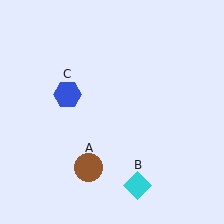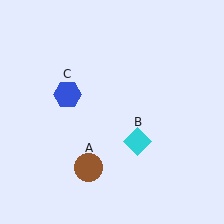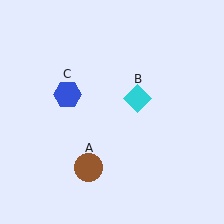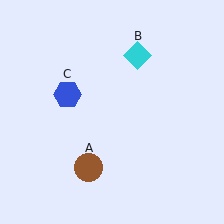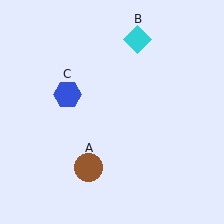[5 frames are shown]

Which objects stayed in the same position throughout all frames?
Brown circle (object A) and blue hexagon (object C) remained stationary.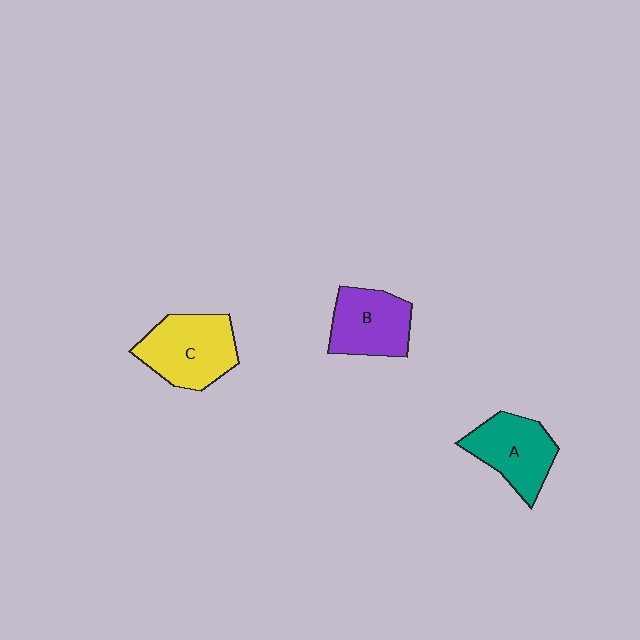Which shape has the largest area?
Shape C (yellow).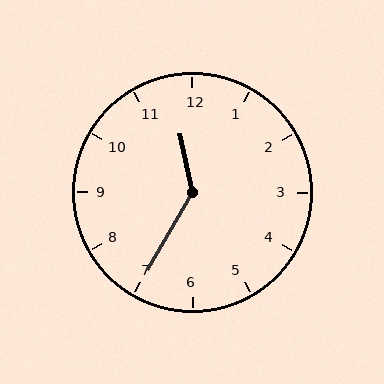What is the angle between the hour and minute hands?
Approximately 138 degrees.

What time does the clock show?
11:35.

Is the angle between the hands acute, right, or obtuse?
It is obtuse.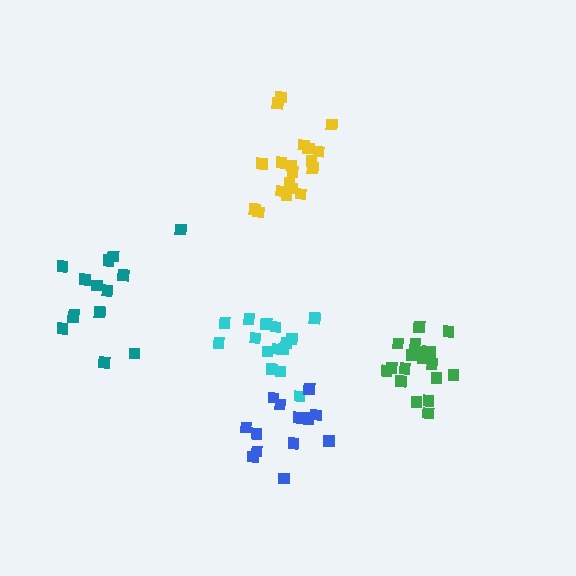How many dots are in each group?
Group 1: 14 dots, Group 2: 19 dots, Group 3: 15 dots, Group 4: 19 dots, Group 5: 14 dots (81 total).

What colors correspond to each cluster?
The clusters are colored: teal, yellow, cyan, green, blue.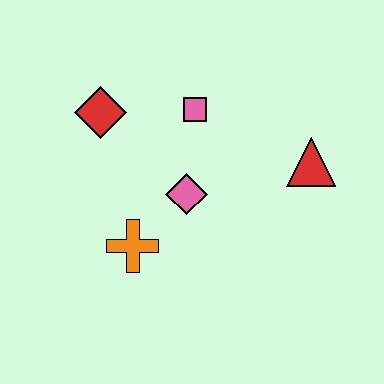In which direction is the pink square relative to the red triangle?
The pink square is to the left of the red triangle.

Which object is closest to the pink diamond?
The orange cross is closest to the pink diamond.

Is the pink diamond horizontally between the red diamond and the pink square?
Yes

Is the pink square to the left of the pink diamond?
No